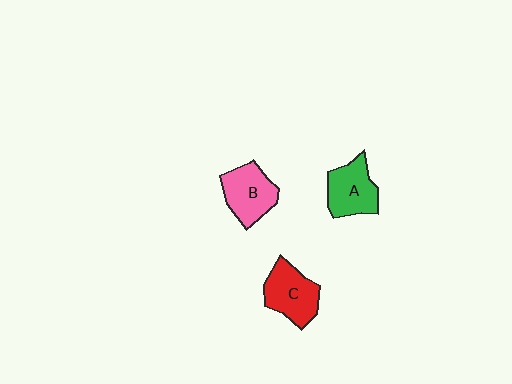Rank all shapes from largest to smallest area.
From largest to smallest: C (red), B (pink), A (green).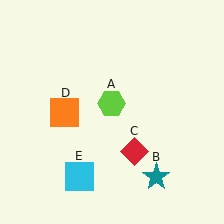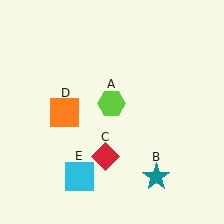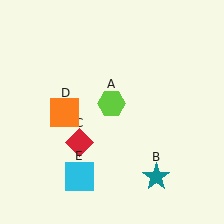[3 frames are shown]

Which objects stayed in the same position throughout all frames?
Lime hexagon (object A) and teal star (object B) and orange square (object D) and cyan square (object E) remained stationary.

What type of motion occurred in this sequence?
The red diamond (object C) rotated clockwise around the center of the scene.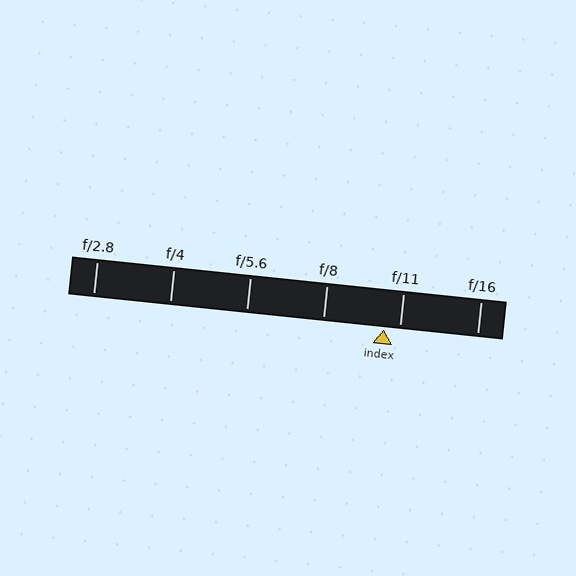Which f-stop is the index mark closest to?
The index mark is closest to f/11.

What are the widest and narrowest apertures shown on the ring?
The widest aperture shown is f/2.8 and the narrowest is f/16.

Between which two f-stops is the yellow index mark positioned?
The index mark is between f/8 and f/11.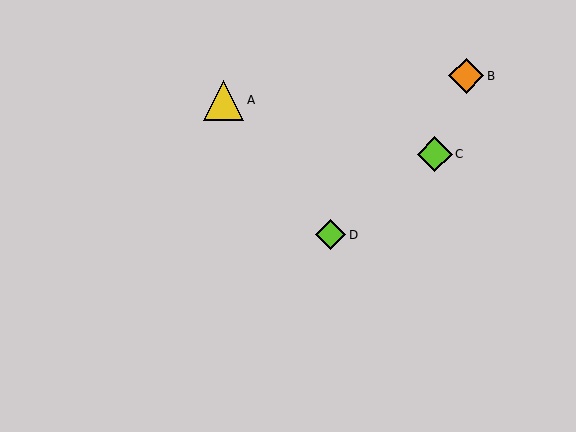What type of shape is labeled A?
Shape A is a yellow triangle.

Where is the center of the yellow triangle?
The center of the yellow triangle is at (224, 100).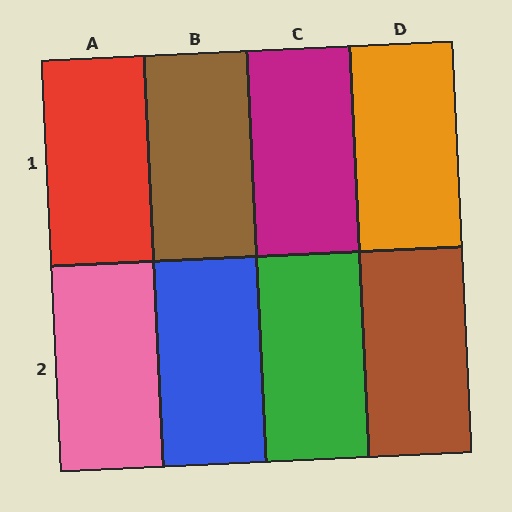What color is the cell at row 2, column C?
Green.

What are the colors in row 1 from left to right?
Red, brown, magenta, orange.